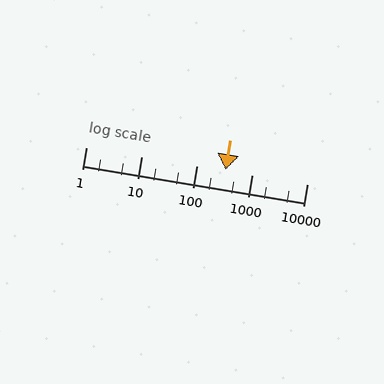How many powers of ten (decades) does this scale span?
The scale spans 4 decades, from 1 to 10000.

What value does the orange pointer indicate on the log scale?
The pointer indicates approximately 330.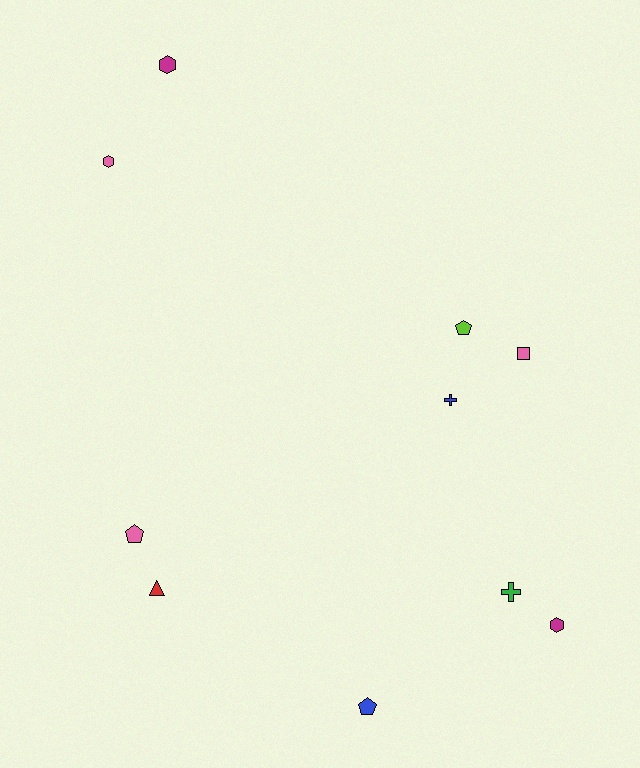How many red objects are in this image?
There is 1 red object.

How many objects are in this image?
There are 10 objects.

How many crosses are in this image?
There are 2 crosses.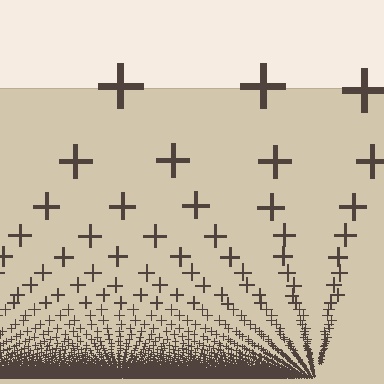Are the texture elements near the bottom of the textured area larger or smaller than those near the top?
Smaller. The gradient is inverted — elements near the bottom are smaller and denser.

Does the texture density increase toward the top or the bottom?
Density increases toward the bottom.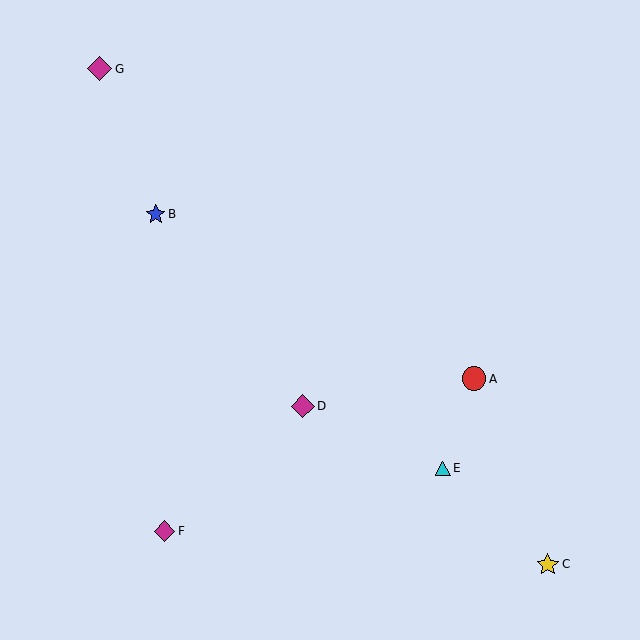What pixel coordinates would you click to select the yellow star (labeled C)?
Click at (548, 565) to select the yellow star C.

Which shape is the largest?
The magenta diamond (labeled G) is the largest.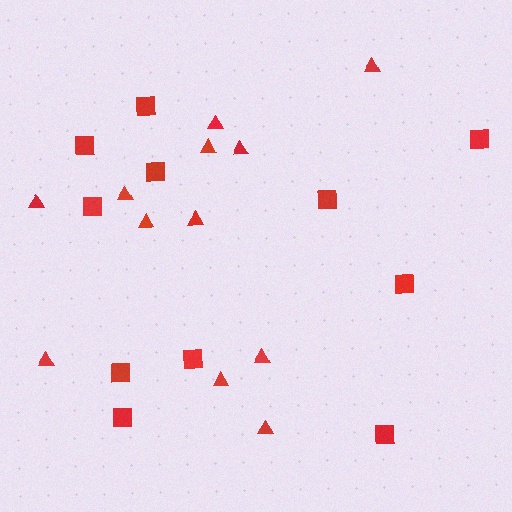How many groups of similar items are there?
There are 2 groups: one group of triangles (12) and one group of squares (11).